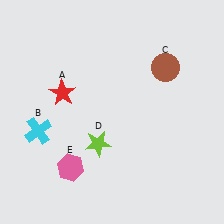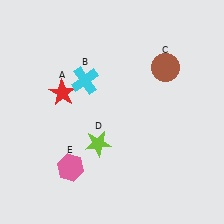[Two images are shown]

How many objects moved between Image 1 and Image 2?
1 object moved between the two images.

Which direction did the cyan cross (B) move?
The cyan cross (B) moved up.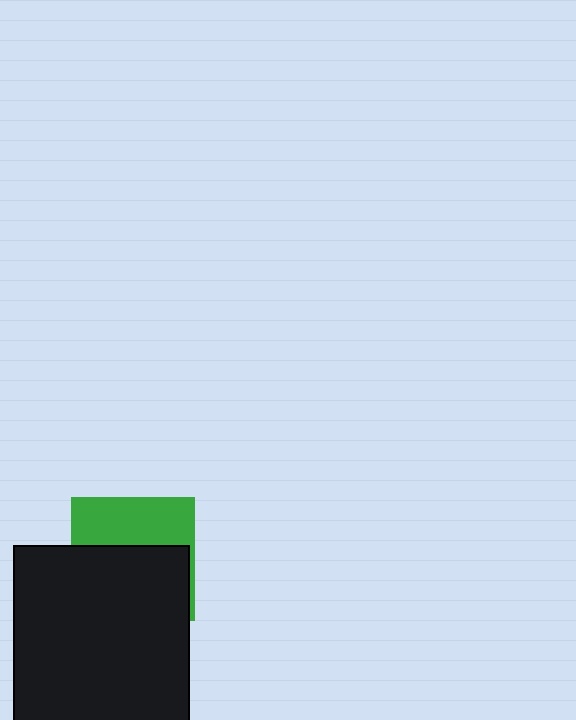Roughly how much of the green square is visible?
A small part of it is visible (roughly 42%).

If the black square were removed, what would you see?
You would see the complete green square.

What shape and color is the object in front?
The object in front is a black square.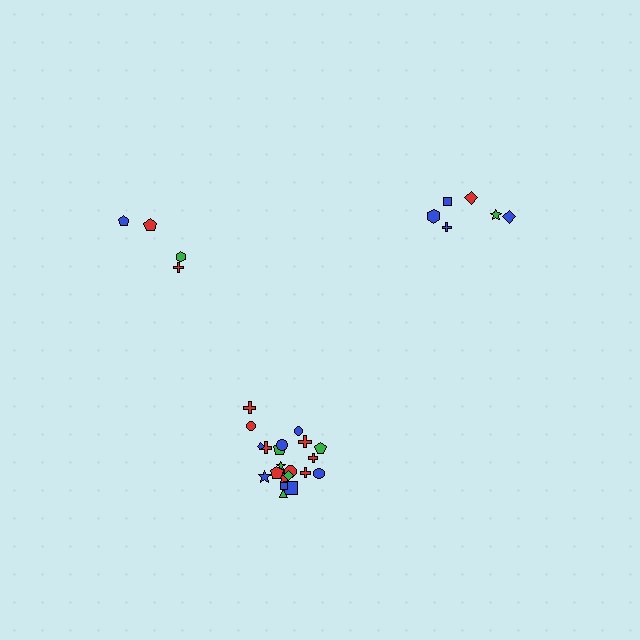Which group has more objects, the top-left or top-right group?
The top-right group.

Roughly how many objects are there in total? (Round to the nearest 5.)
Roughly 30 objects in total.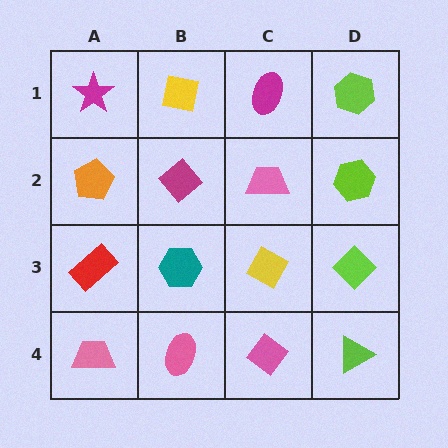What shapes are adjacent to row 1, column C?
A pink trapezoid (row 2, column C), a yellow square (row 1, column B), a lime hexagon (row 1, column D).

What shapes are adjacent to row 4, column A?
A red rectangle (row 3, column A), a pink ellipse (row 4, column B).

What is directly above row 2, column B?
A yellow square.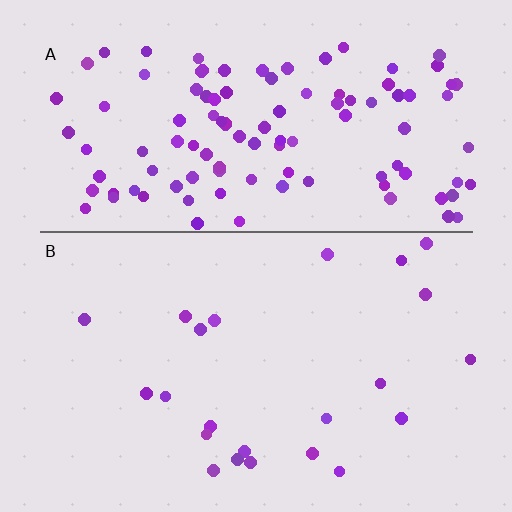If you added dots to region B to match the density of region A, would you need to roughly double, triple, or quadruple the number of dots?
Approximately quadruple.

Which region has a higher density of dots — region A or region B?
A (the top).